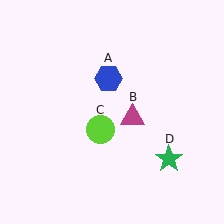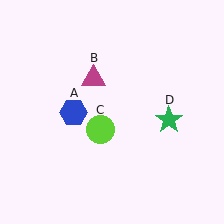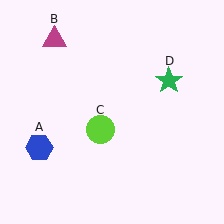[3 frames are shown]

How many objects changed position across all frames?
3 objects changed position: blue hexagon (object A), magenta triangle (object B), green star (object D).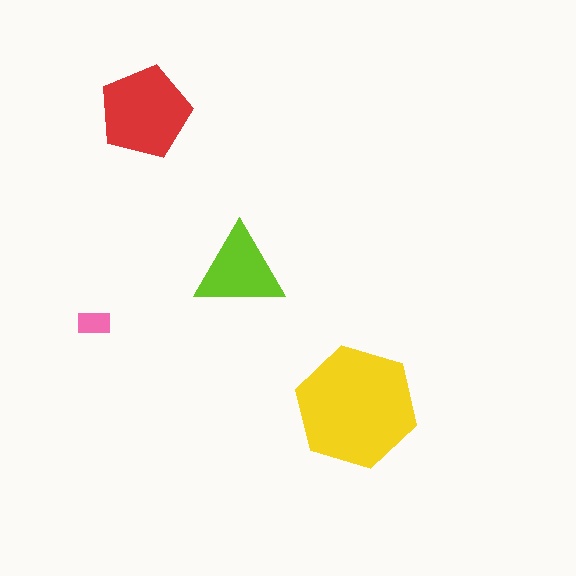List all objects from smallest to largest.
The pink rectangle, the lime triangle, the red pentagon, the yellow hexagon.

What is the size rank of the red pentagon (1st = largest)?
2nd.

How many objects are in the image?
There are 4 objects in the image.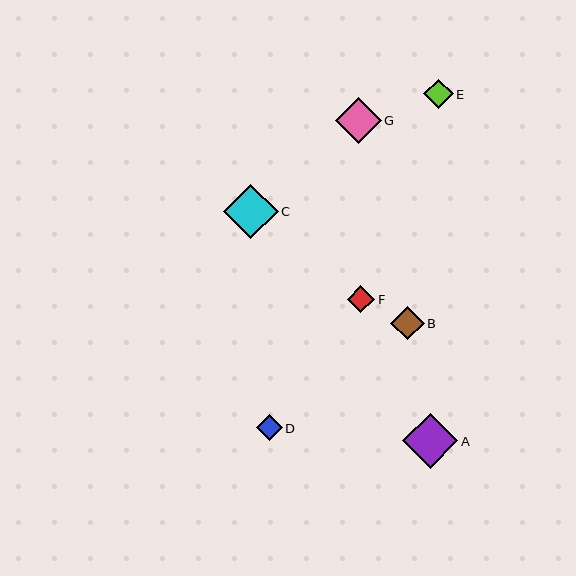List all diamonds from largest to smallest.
From largest to smallest: A, C, G, B, E, F, D.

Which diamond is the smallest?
Diamond D is the smallest with a size of approximately 26 pixels.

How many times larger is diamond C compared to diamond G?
Diamond C is approximately 1.2 times the size of diamond G.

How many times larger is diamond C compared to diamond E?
Diamond C is approximately 1.8 times the size of diamond E.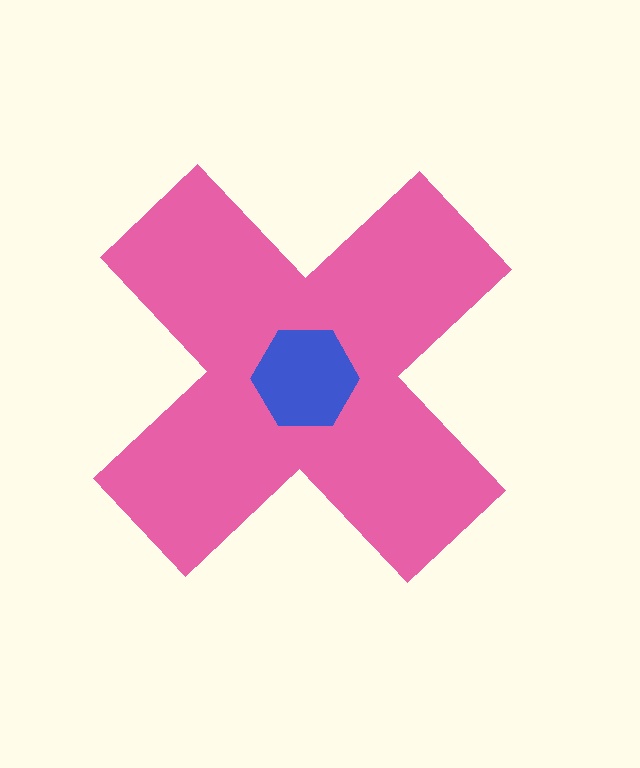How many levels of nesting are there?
2.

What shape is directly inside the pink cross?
The blue hexagon.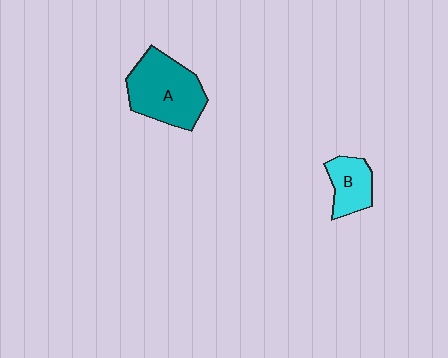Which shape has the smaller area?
Shape B (cyan).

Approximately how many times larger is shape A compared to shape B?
Approximately 2.0 times.